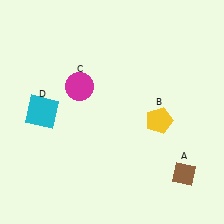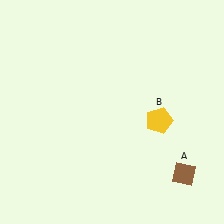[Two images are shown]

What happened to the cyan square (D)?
The cyan square (D) was removed in Image 2. It was in the top-left area of Image 1.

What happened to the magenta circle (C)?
The magenta circle (C) was removed in Image 2. It was in the top-left area of Image 1.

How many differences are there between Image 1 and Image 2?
There are 2 differences between the two images.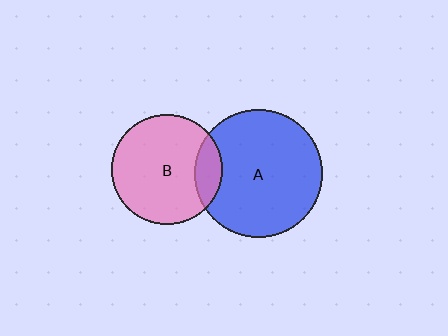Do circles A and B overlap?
Yes.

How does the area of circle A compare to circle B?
Approximately 1.3 times.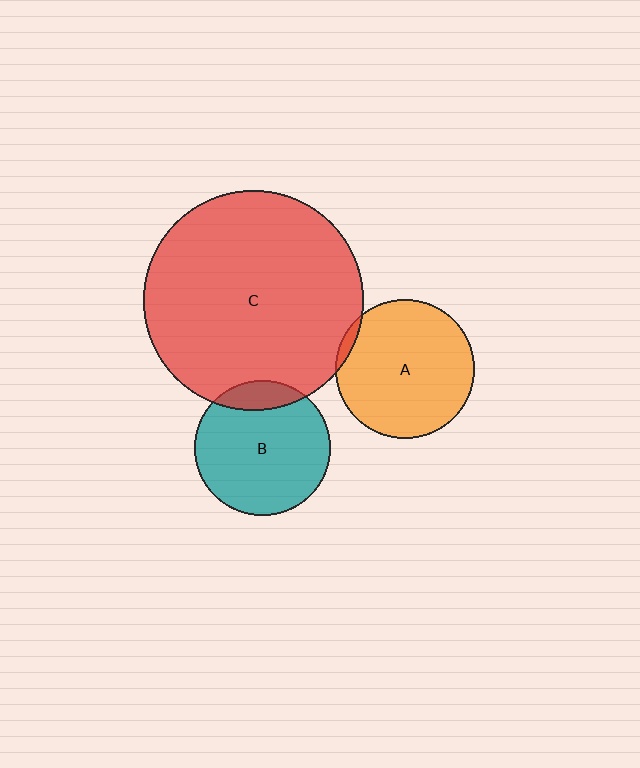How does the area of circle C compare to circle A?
Approximately 2.5 times.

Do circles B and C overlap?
Yes.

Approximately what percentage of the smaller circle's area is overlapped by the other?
Approximately 15%.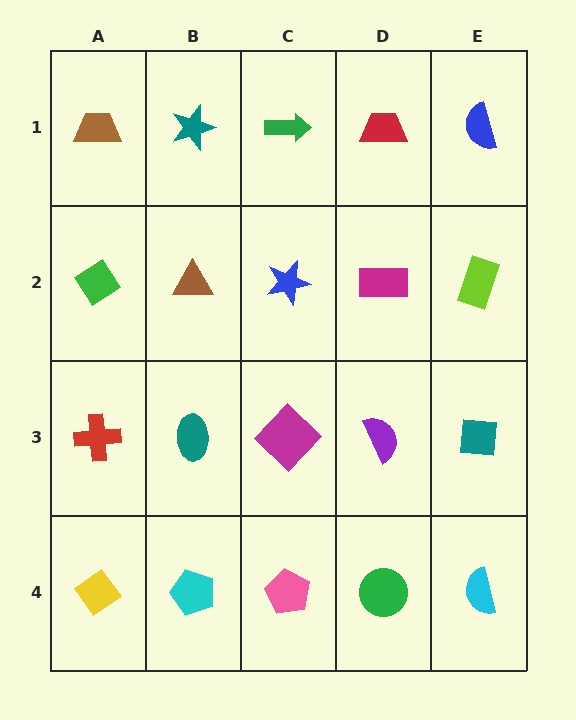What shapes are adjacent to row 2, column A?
A brown trapezoid (row 1, column A), a red cross (row 3, column A), a brown triangle (row 2, column B).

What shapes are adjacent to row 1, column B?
A brown triangle (row 2, column B), a brown trapezoid (row 1, column A), a green arrow (row 1, column C).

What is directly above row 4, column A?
A red cross.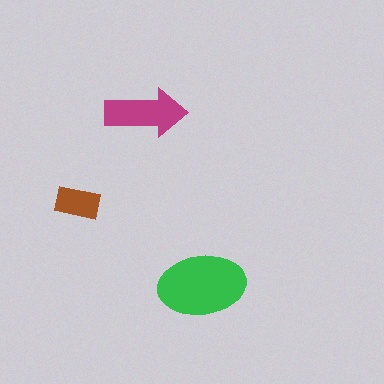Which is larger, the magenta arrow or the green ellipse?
The green ellipse.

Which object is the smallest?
The brown rectangle.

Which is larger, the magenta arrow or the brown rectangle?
The magenta arrow.